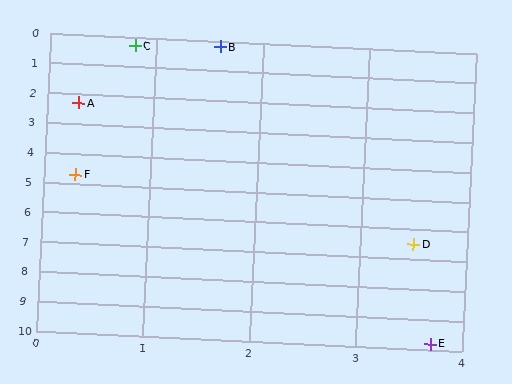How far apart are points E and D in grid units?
Points E and D are about 3.3 grid units apart.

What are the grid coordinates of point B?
Point B is at approximately (1.6, 0.2).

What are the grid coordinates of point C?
Point C is at approximately (0.8, 0.3).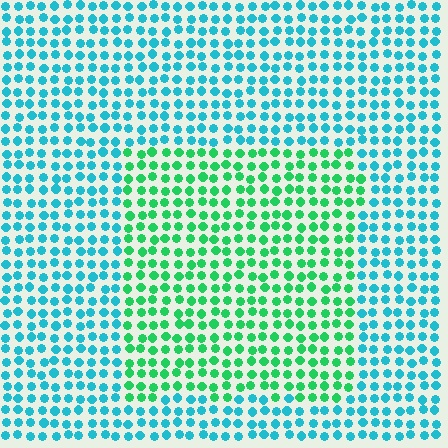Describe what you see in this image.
The image is filled with small cyan elements in a uniform arrangement. A rectangle-shaped region is visible where the elements are tinted to a slightly different hue, forming a subtle color boundary.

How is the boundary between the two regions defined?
The boundary is defined purely by a slight shift in hue (about 46 degrees). Spacing, size, and orientation are identical on both sides.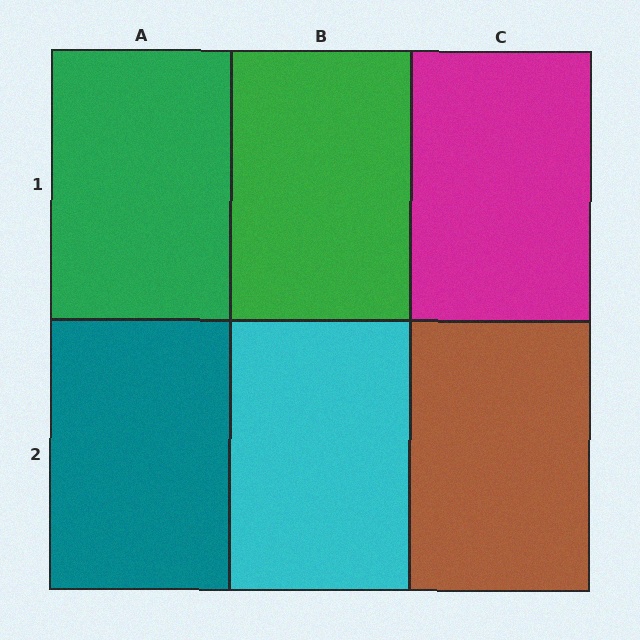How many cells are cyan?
1 cell is cyan.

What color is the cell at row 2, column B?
Cyan.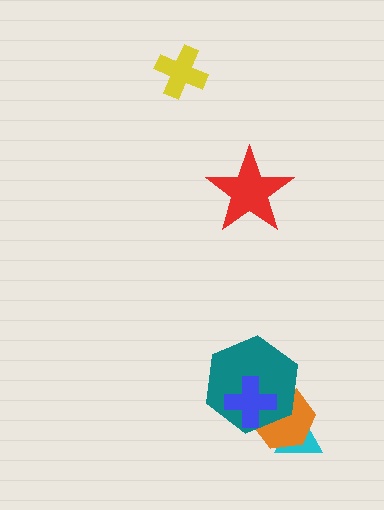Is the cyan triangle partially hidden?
Yes, it is partially covered by another shape.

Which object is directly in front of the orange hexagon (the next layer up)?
The teal hexagon is directly in front of the orange hexagon.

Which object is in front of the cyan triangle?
The orange hexagon is in front of the cyan triangle.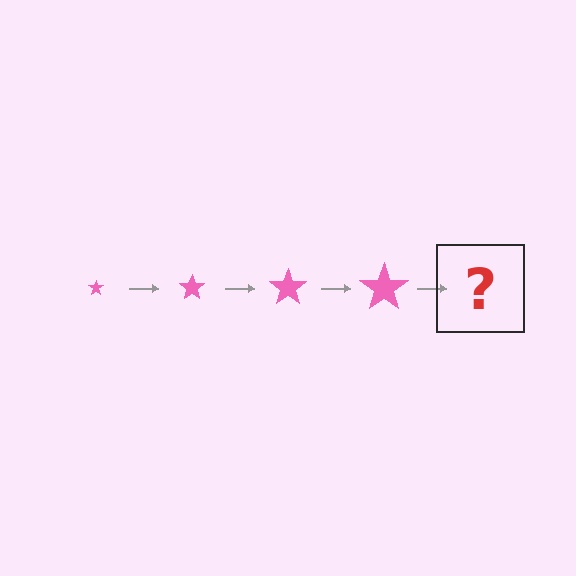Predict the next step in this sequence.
The next step is a pink star, larger than the previous one.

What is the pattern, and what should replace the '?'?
The pattern is that the star gets progressively larger each step. The '?' should be a pink star, larger than the previous one.